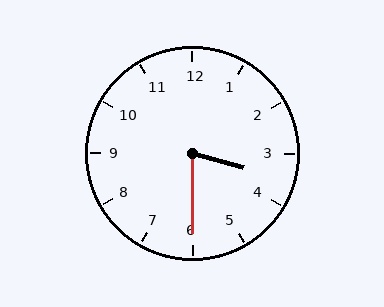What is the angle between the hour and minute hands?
Approximately 75 degrees.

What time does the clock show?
3:30.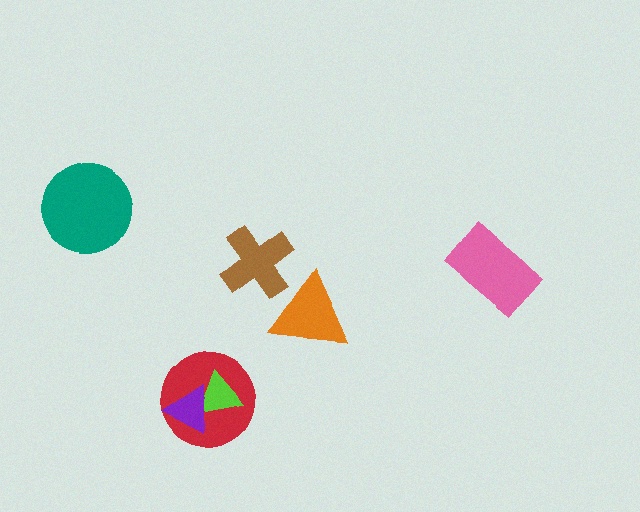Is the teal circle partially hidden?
No, no other shape covers it.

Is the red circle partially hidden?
Yes, it is partially covered by another shape.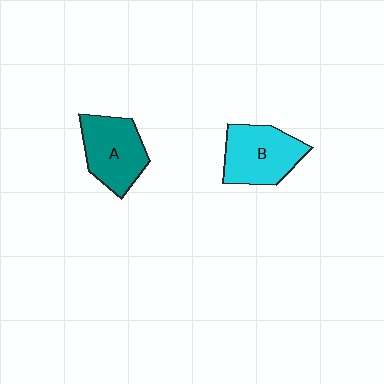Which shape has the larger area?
Shape B (cyan).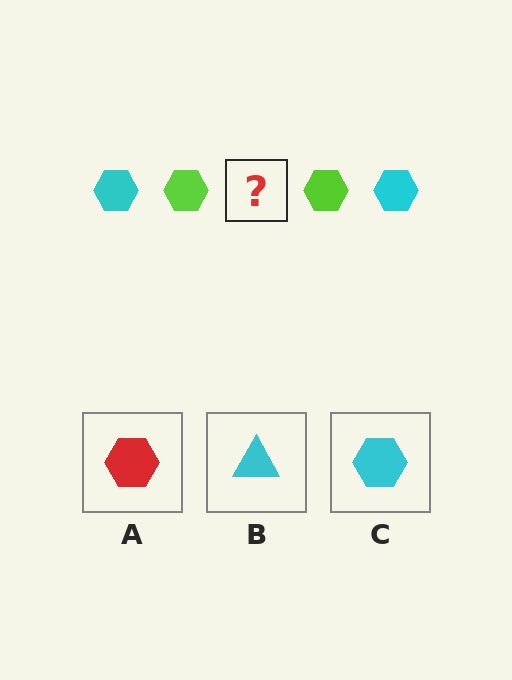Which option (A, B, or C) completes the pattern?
C.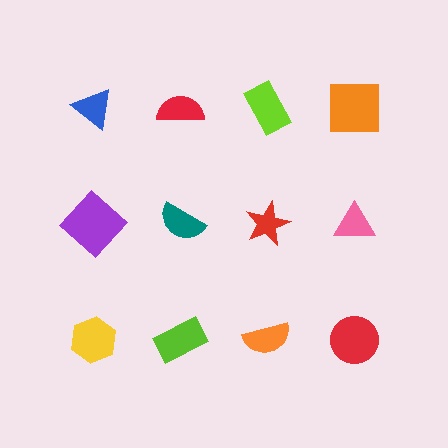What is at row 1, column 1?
A blue triangle.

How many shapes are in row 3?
4 shapes.